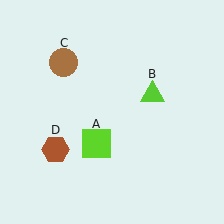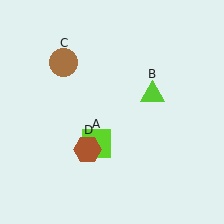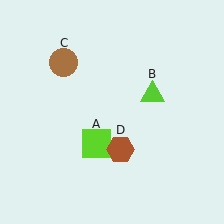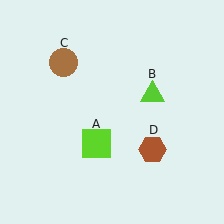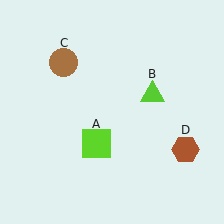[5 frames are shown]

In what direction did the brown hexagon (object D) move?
The brown hexagon (object D) moved right.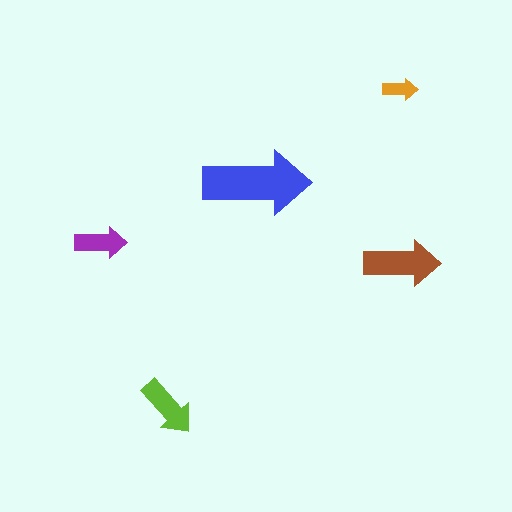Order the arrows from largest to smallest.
the blue one, the brown one, the lime one, the purple one, the orange one.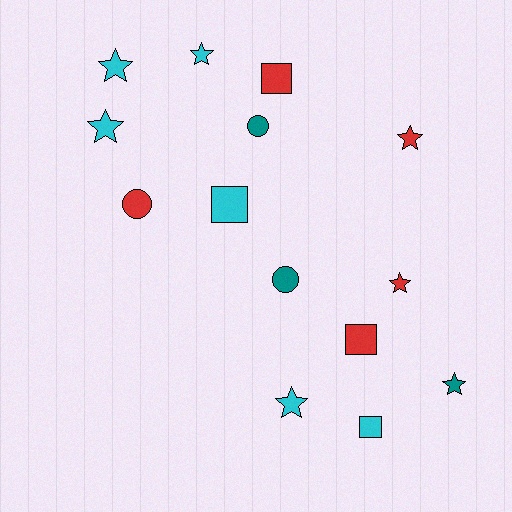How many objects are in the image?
There are 14 objects.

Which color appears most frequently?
Cyan, with 6 objects.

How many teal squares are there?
There are no teal squares.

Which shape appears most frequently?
Star, with 7 objects.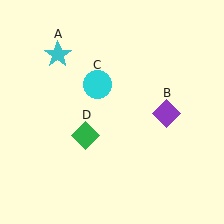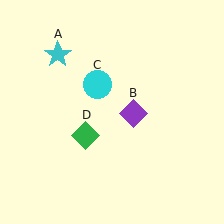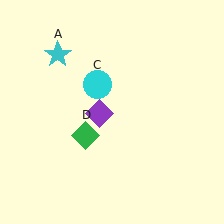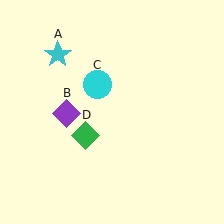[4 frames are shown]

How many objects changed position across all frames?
1 object changed position: purple diamond (object B).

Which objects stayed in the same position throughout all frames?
Cyan star (object A) and cyan circle (object C) and green diamond (object D) remained stationary.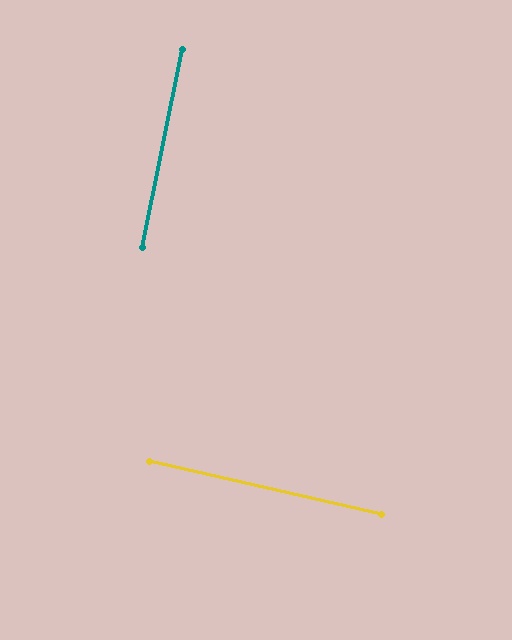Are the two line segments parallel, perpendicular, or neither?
Perpendicular — they meet at approximately 89°.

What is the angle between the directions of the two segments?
Approximately 89 degrees.